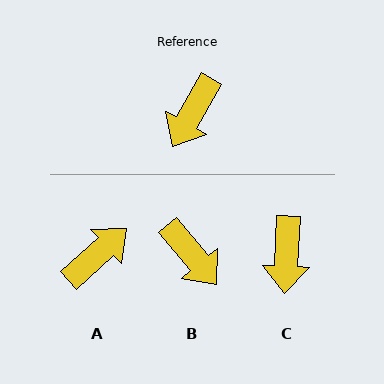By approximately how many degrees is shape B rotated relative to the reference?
Approximately 69 degrees counter-clockwise.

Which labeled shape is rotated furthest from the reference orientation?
A, about 162 degrees away.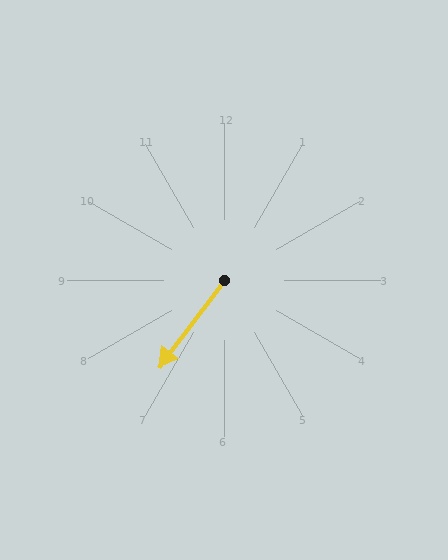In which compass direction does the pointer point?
Southwest.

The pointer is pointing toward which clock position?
Roughly 7 o'clock.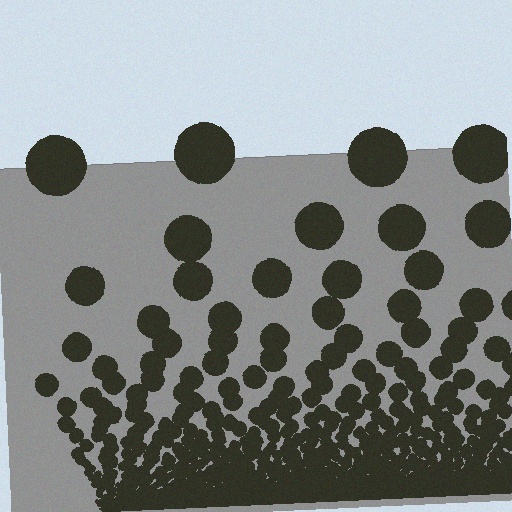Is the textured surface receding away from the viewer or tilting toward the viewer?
The surface appears to tilt toward the viewer. Texture elements get larger and sparser toward the top.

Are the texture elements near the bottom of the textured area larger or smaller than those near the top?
Smaller. The gradient is inverted — elements near the bottom are smaller and denser.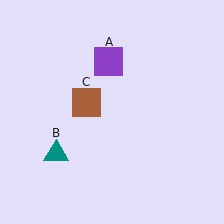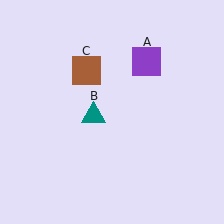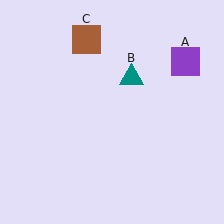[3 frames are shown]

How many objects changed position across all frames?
3 objects changed position: purple square (object A), teal triangle (object B), brown square (object C).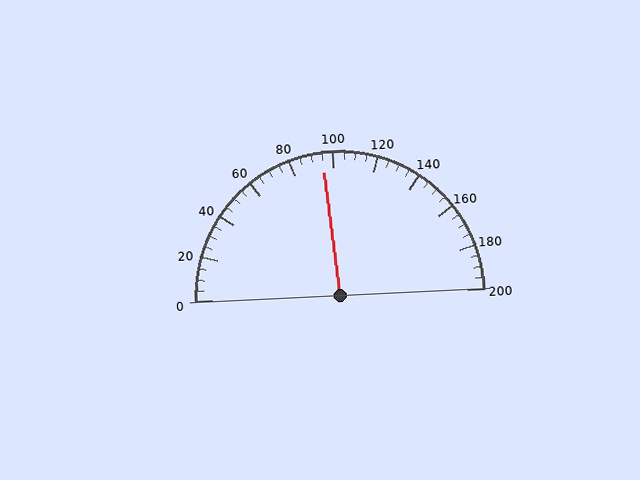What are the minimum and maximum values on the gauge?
The gauge ranges from 0 to 200.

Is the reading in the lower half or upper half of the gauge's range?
The reading is in the lower half of the range (0 to 200).